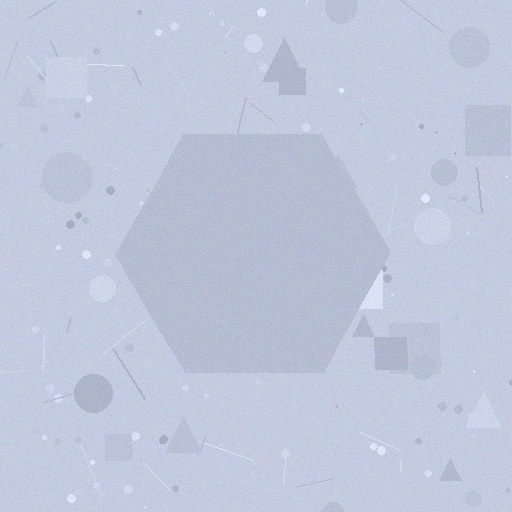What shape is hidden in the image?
A hexagon is hidden in the image.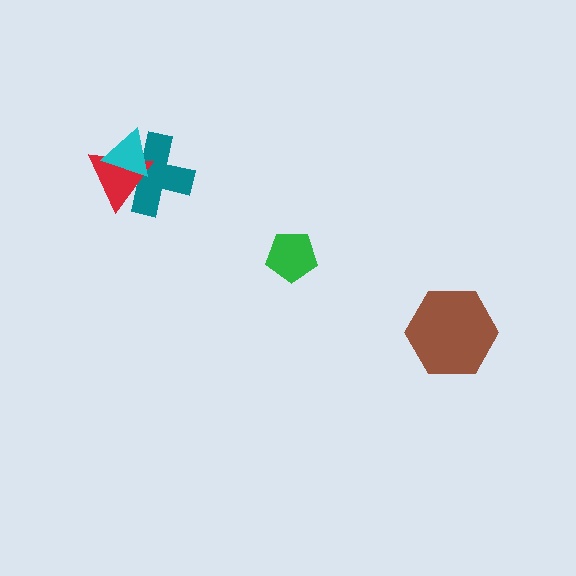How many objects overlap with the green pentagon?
0 objects overlap with the green pentagon.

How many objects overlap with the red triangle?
2 objects overlap with the red triangle.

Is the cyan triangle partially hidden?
No, no other shape covers it.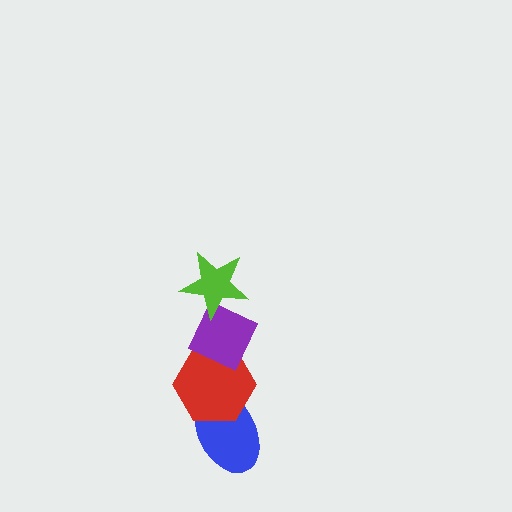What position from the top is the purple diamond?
The purple diamond is 2nd from the top.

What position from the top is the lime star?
The lime star is 1st from the top.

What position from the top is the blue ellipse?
The blue ellipse is 4th from the top.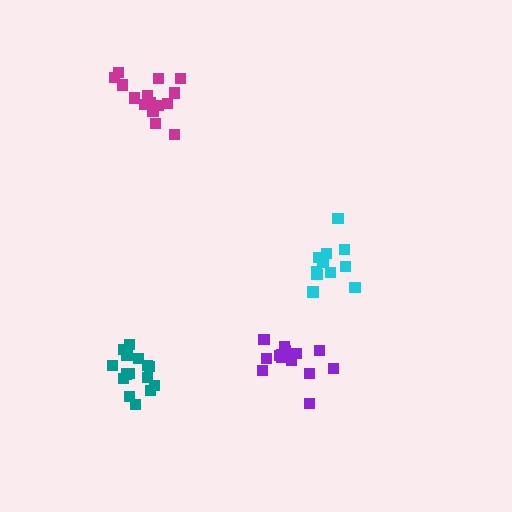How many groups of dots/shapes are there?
There are 4 groups.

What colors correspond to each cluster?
The clusters are colored: teal, cyan, magenta, purple.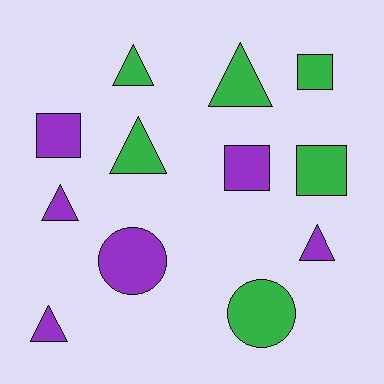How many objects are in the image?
There are 12 objects.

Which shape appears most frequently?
Triangle, with 6 objects.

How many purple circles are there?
There is 1 purple circle.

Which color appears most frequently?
Green, with 6 objects.